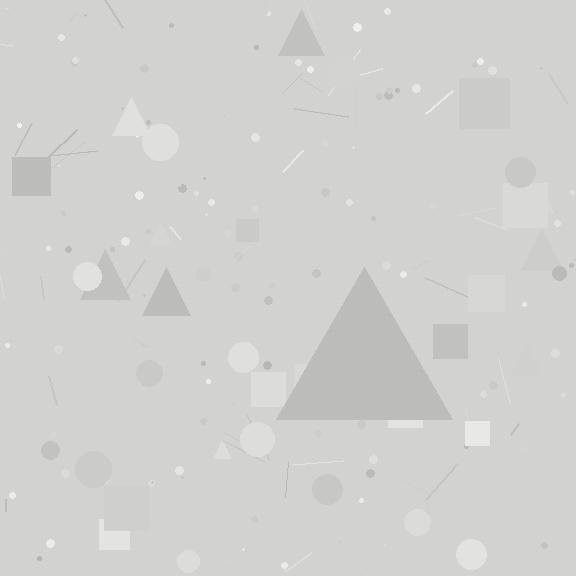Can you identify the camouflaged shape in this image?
The camouflaged shape is a triangle.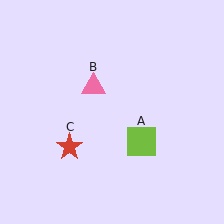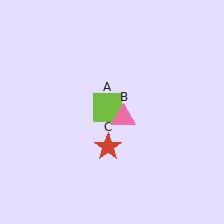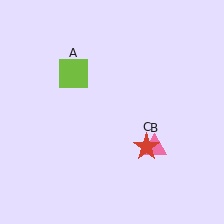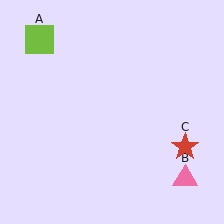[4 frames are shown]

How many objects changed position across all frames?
3 objects changed position: lime square (object A), pink triangle (object B), red star (object C).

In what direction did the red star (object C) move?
The red star (object C) moved right.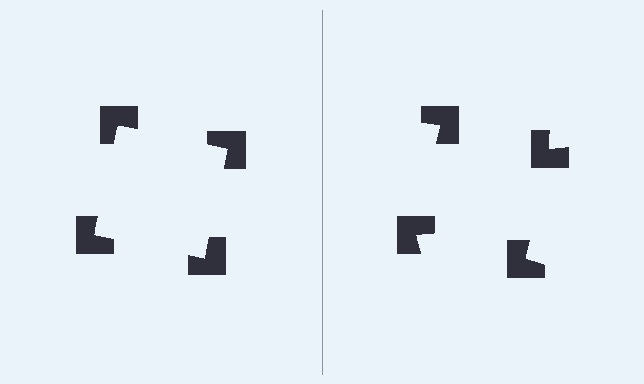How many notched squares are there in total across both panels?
8 — 4 on each side.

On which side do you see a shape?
An illusory square appears on the left side. On the right side the wedge cuts are rotated, so no coherent shape forms.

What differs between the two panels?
The notched squares are positioned identically on both sides; only the wedge orientations differ. On the left they align to a square; on the right they are misaligned.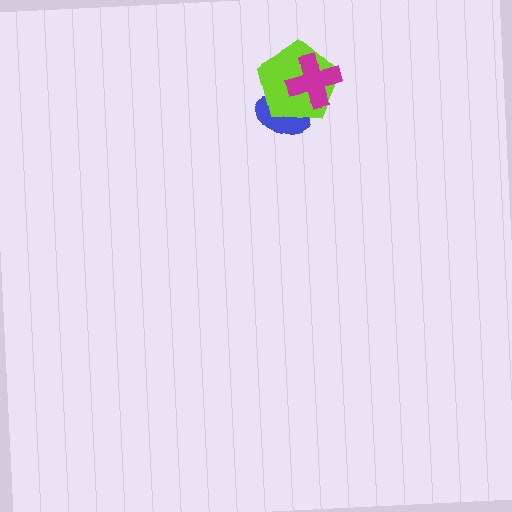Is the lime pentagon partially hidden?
Yes, it is partially covered by another shape.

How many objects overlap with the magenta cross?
2 objects overlap with the magenta cross.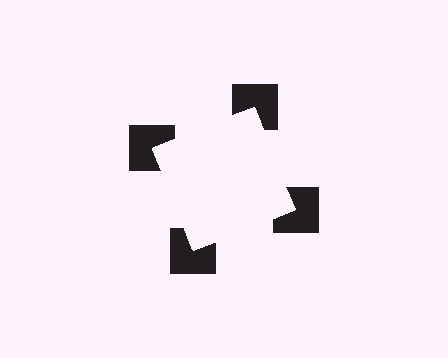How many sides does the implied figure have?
4 sides.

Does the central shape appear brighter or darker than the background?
It typically appears slightly brighter than the background, even though no actual brightness change is drawn.